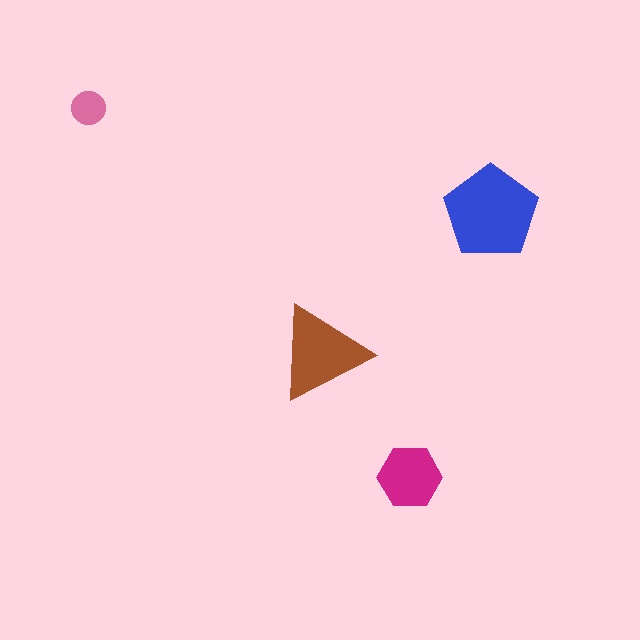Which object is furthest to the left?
The pink circle is leftmost.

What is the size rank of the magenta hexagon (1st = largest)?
3rd.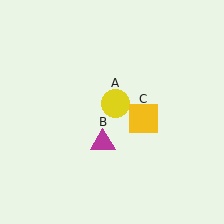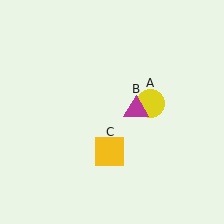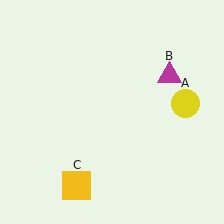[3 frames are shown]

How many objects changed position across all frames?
3 objects changed position: yellow circle (object A), magenta triangle (object B), yellow square (object C).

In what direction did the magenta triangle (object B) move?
The magenta triangle (object B) moved up and to the right.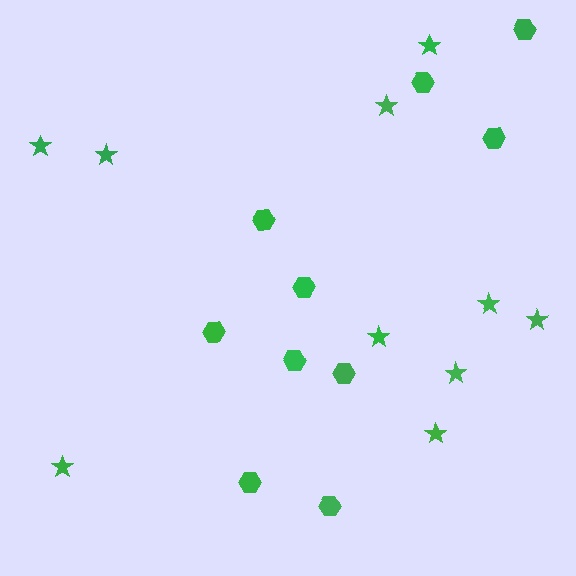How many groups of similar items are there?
There are 2 groups: one group of hexagons (10) and one group of stars (10).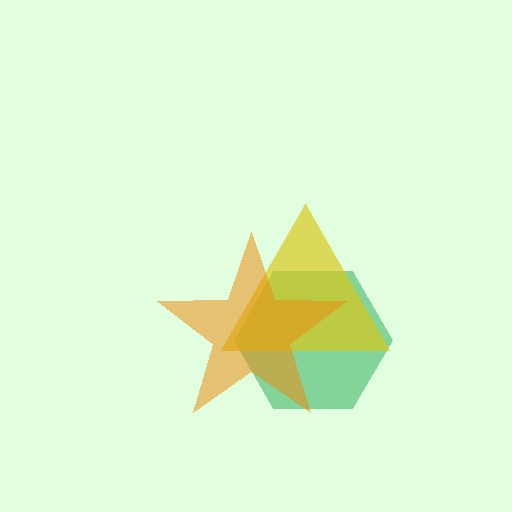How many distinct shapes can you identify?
There are 3 distinct shapes: a green hexagon, a yellow triangle, an orange star.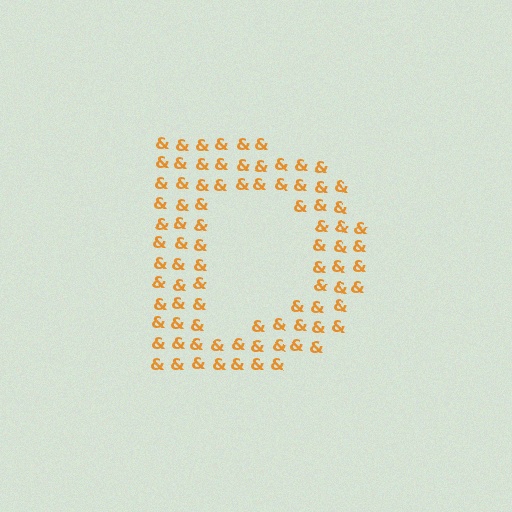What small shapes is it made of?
It is made of small ampersands.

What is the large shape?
The large shape is the letter D.